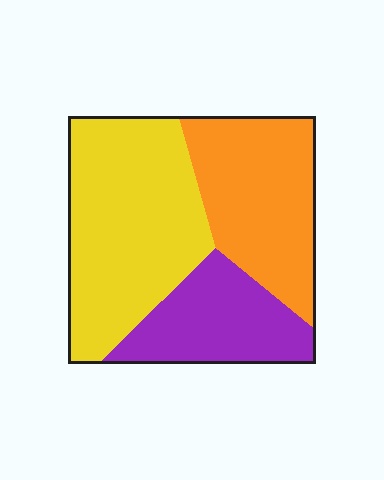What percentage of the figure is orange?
Orange covers 32% of the figure.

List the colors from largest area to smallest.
From largest to smallest: yellow, orange, purple.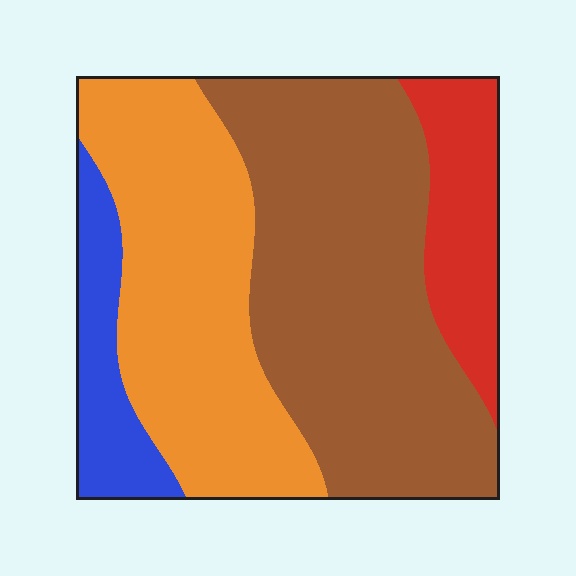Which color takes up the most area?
Brown, at roughly 45%.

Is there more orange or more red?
Orange.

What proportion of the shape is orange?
Orange takes up about one third (1/3) of the shape.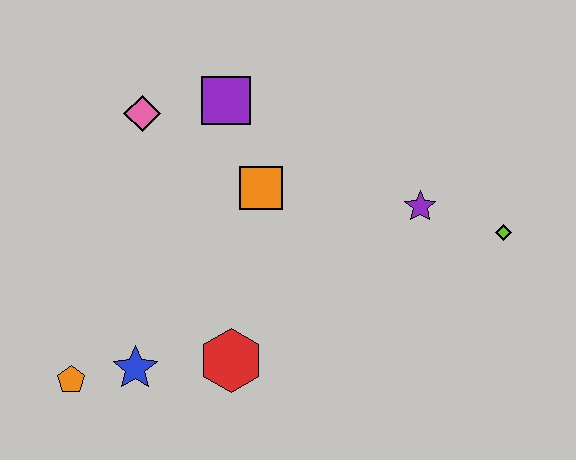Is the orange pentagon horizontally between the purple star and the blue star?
No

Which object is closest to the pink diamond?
The purple square is closest to the pink diamond.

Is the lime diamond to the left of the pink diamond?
No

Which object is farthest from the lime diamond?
The orange pentagon is farthest from the lime diamond.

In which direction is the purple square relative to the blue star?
The purple square is above the blue star.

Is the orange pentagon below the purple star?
Yes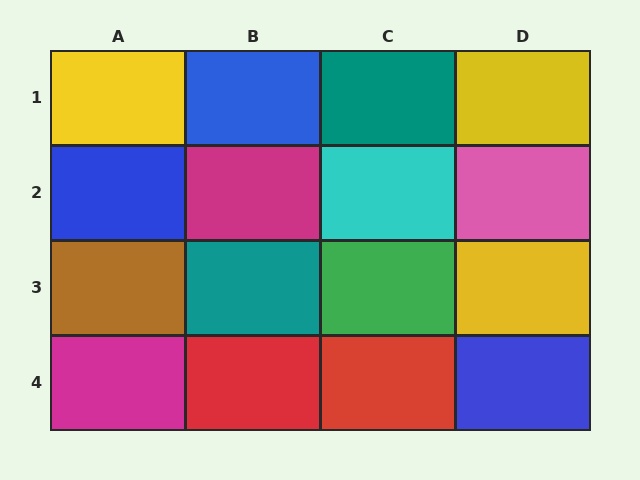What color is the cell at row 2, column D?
Pink.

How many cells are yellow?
3 cells are yellow.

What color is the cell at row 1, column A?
Yellow.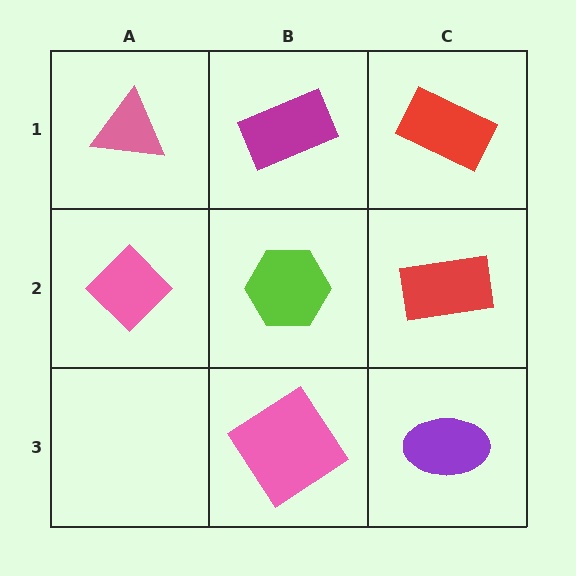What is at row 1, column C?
A red rectangle.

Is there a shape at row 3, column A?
No, that cell is empty.